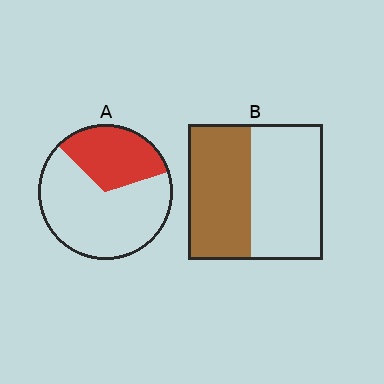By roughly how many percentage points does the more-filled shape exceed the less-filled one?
By roughly 15 percentage points (B over A).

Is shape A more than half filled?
No.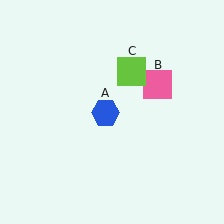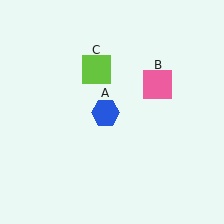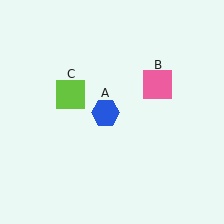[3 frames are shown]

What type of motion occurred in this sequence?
The lime square (object C) rotated counterclockwise around the center of the scene.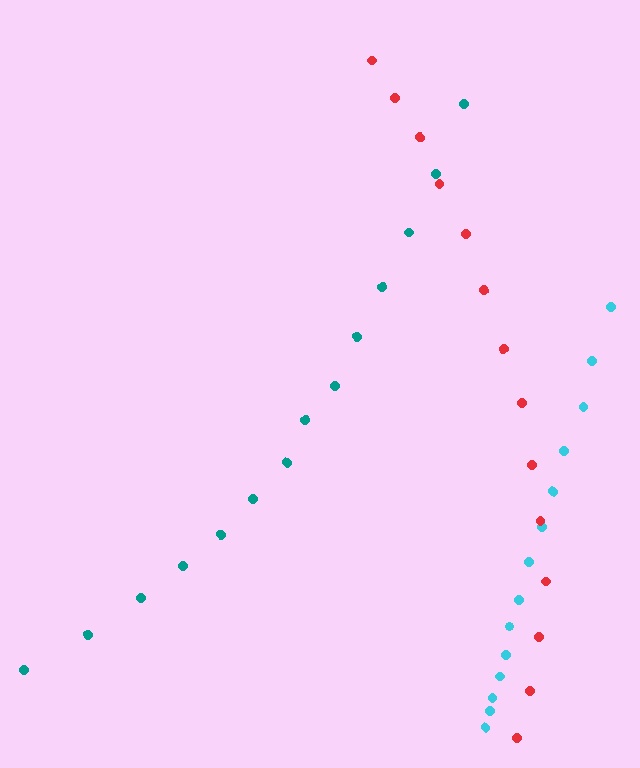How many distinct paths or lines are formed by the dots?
There are 3 distinct paths.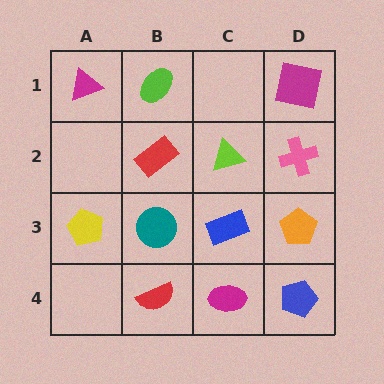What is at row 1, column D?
A magenta square.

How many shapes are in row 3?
4 shapes.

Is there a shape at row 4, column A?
No, that cell is empty.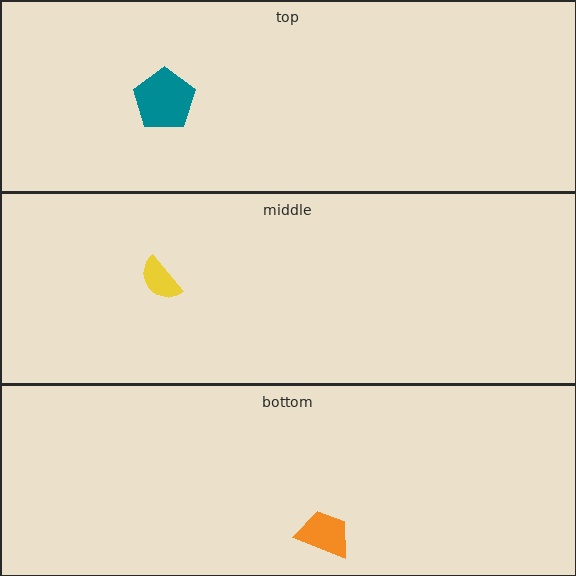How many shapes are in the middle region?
1.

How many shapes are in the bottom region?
1.